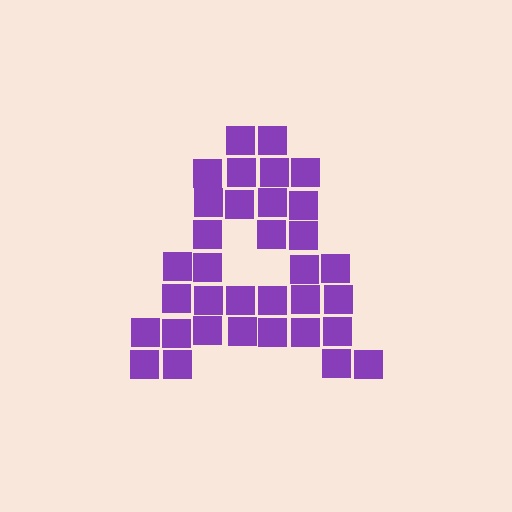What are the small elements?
The small elements are squares.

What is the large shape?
The large shape is the letter A.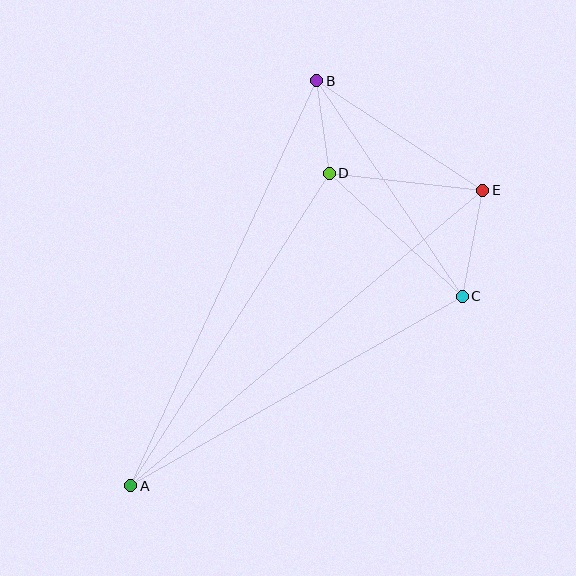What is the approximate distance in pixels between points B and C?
The distance between B and C is approximately 260 pixels.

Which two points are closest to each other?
Points B and D are closest to each other.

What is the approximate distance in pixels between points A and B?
The distance between A and B is approximately 445 pixels.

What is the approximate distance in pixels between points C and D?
The distance between C and D is approximately 181 pixels.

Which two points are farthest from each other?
Points A and E are farthest from each other.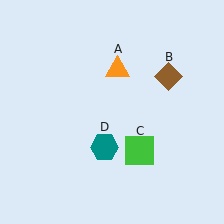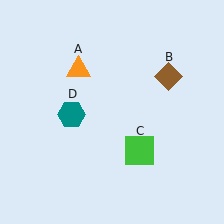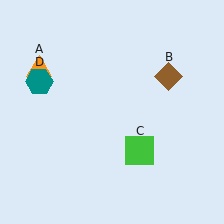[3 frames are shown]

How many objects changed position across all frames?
2 objects changed position: orange triangle (object A), teal hexagon (object D).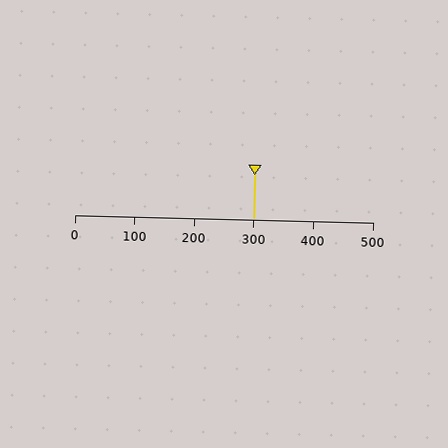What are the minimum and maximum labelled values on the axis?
The axis runs from 0 to 500.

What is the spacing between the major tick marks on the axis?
The major ticks are spaced 100 apart.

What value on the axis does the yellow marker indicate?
The marker indicates approximately 300.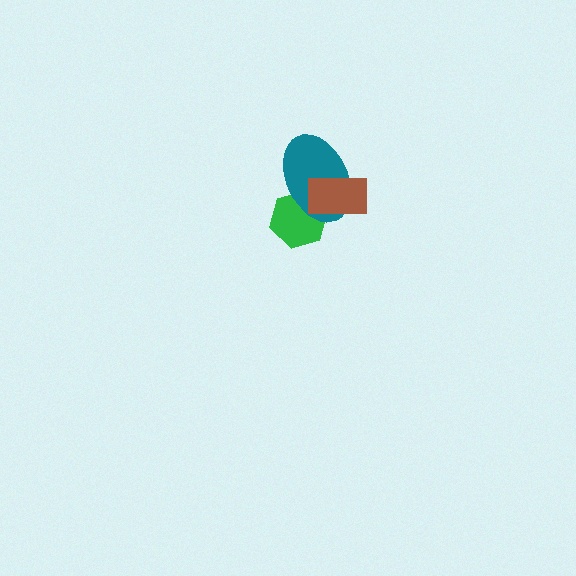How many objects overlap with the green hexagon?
2 objects overlap with the green hexagon.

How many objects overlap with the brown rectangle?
2 objects overlap with the brown rectangle.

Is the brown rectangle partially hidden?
No, no other shape covers it.